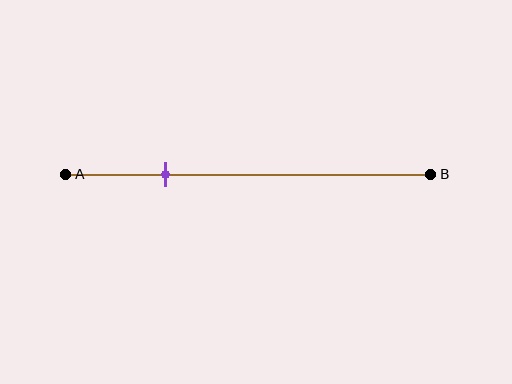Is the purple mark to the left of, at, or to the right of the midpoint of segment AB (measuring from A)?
The purple mark is to the left of the midpoint of segment AB.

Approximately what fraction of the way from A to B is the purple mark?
The purple mark is approximately 25% of the way from A to B.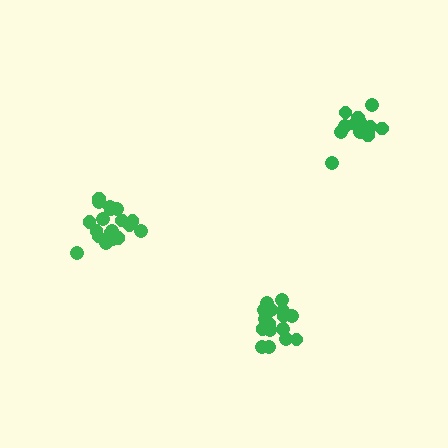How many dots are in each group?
Group 1: 16 dots, Group 2: 19 dots, Group 3: 15 dots (50 total).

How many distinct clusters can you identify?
There are 3 distinct clusters.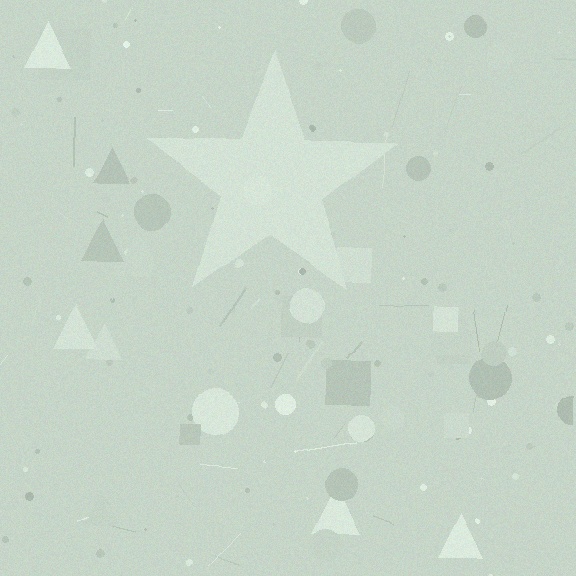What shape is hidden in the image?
A star is hidden in the image.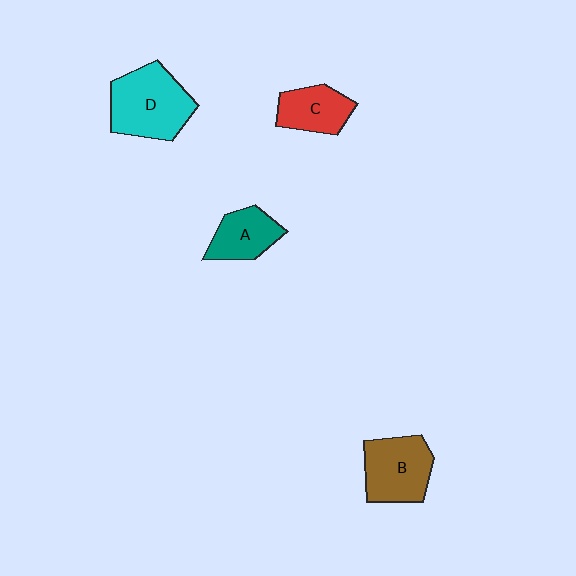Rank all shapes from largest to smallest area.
From largest to smallest: D (cyan), B (brown), C (red), A (teal).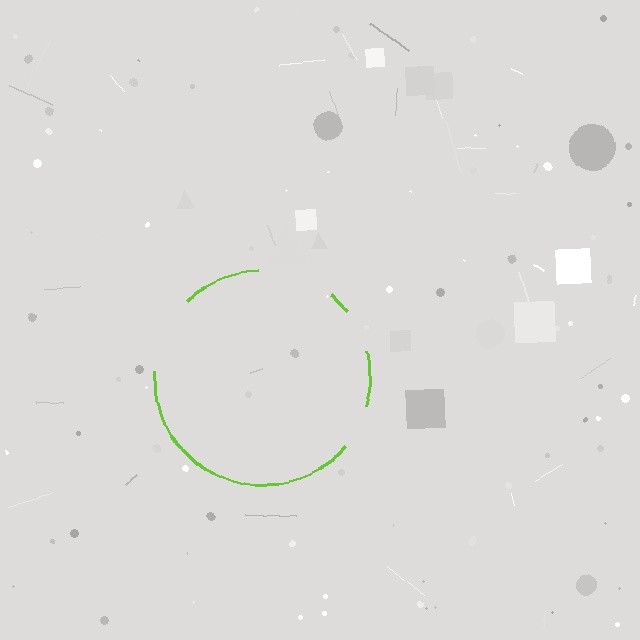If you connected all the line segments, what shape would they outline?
They would outline a circle.